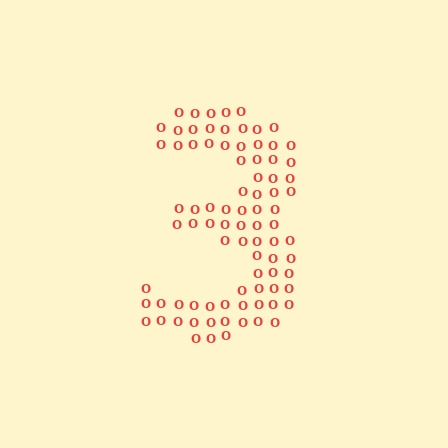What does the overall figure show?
The overall figure shows the digit 3.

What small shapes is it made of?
It is made of small letter O's.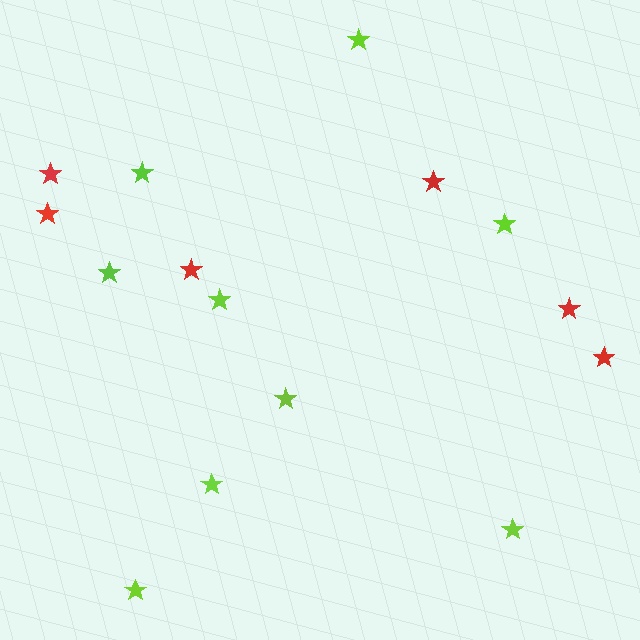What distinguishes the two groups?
There are 2 groups: one group of red stars (6) and one group of lime stars (9).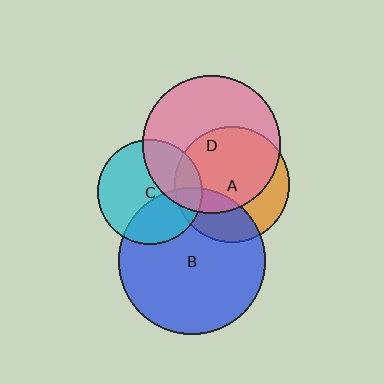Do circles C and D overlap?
Yes.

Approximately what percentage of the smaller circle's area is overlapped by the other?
Approximately 30%.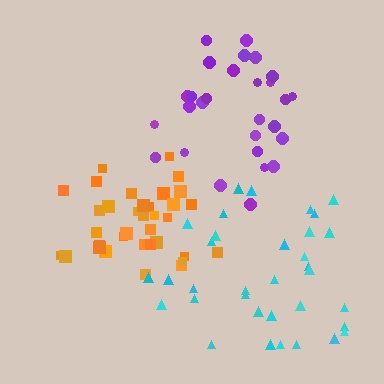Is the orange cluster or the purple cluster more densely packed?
Orange.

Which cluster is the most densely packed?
Orange.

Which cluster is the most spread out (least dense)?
Cyan.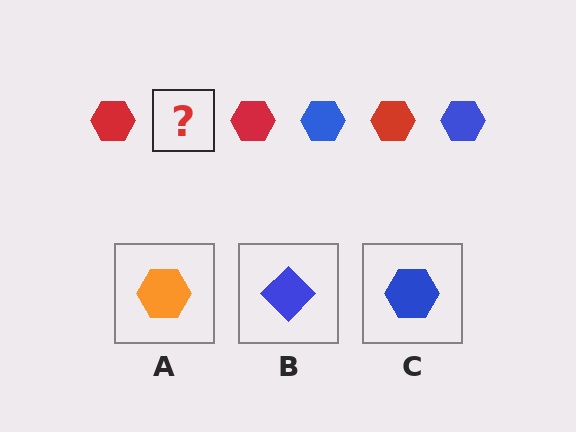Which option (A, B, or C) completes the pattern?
C.